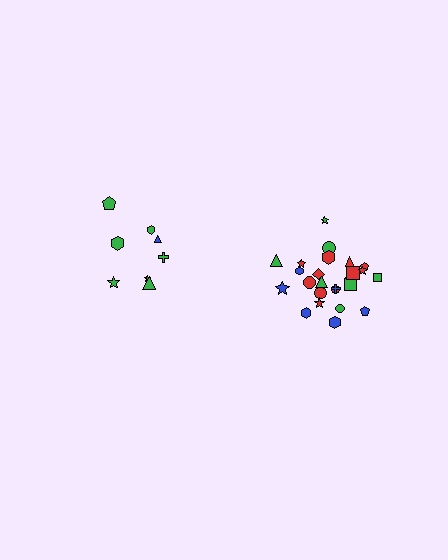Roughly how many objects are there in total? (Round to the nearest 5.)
Roughly 35 objects in total.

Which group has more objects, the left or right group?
The right group.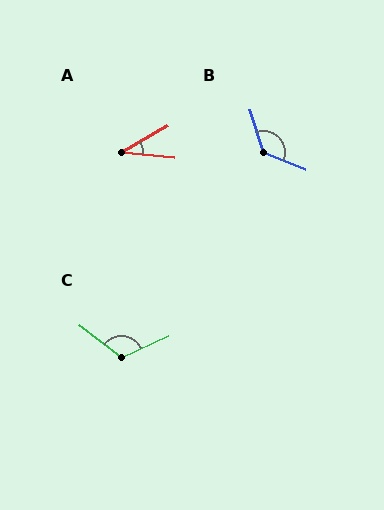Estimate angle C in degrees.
Approximately 117 degrees.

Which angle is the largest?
B, at approximately 130 degrees.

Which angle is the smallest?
A, at approximately 35 degrees.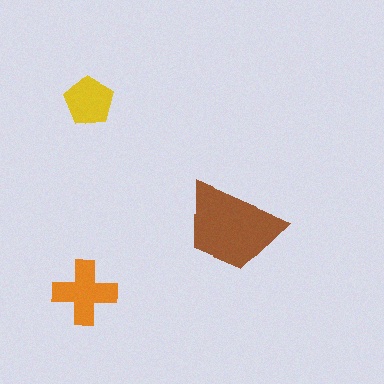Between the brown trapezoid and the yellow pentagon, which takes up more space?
The brown trapezoid.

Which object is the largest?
The brown trapezoid.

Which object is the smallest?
The yellow pentagon.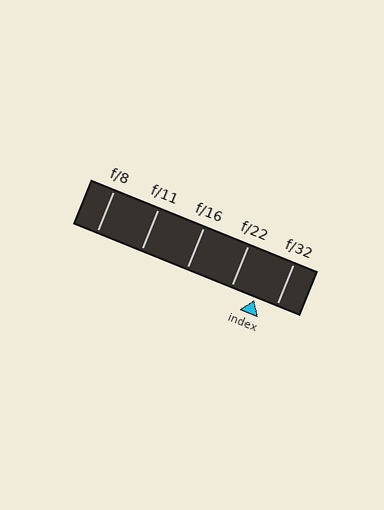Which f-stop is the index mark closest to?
The index mark is closest to f/32.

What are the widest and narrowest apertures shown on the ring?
The widest aperture shown is f/8 and the narrowest is f/32.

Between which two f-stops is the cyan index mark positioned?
The index mark is between f/22 and f/32.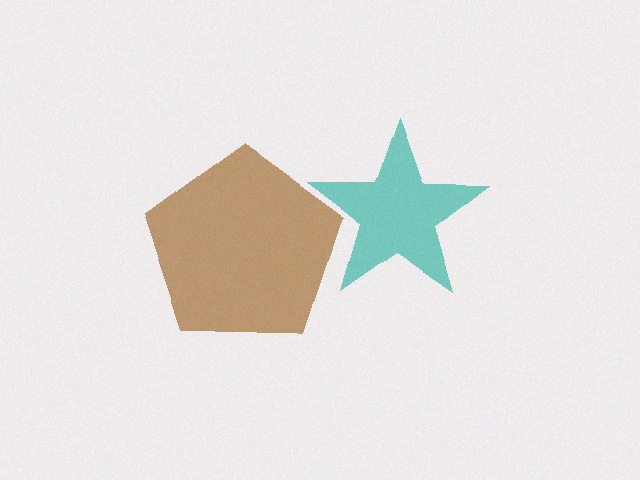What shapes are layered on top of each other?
The layered shapes are: a teal star, a brown pentagon.